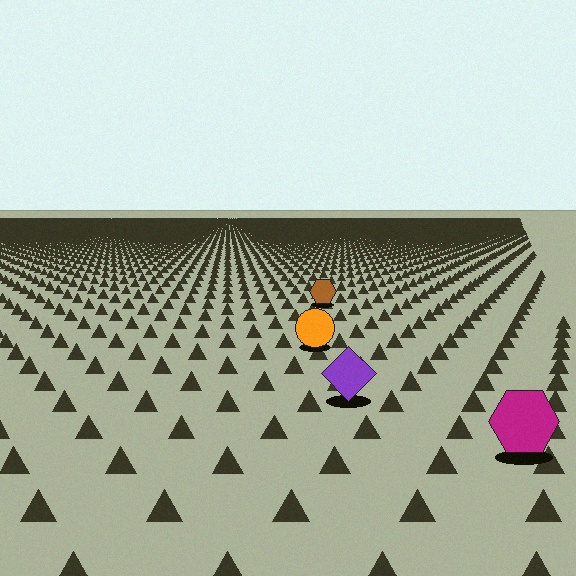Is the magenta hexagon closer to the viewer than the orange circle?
Yes. The magenta hexagon is closer — you can tell from the texture gradient: the ground texture is coarser near it.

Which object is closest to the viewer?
The magenta hexagon is closest. The texture marks near it are larger and more spread out.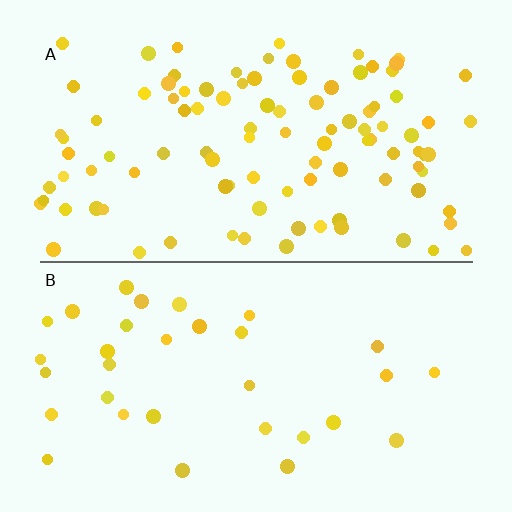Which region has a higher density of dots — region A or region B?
A (the top).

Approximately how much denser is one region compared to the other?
Approximately 3.1× — region A over region B.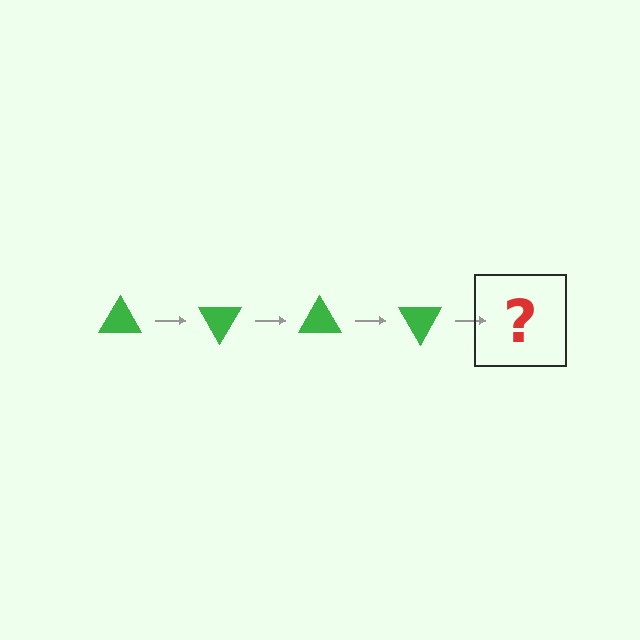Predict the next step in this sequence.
The next step is a green triangle rotated 240 degrees.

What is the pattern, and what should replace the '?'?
The pattern is that the triangle rotates 60 degrees each step. The '?' should be a green triangle rotated 240 degrees.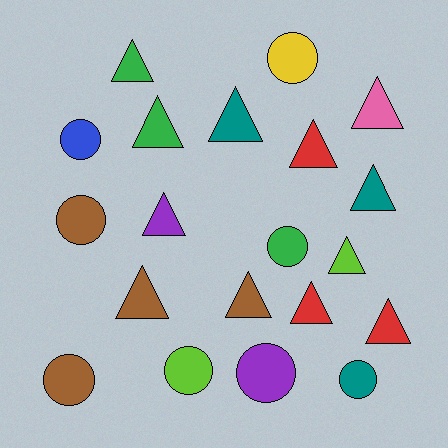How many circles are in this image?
There are 8 circles.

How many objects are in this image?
There are 20 objects.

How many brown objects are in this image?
There are 4 brown objects.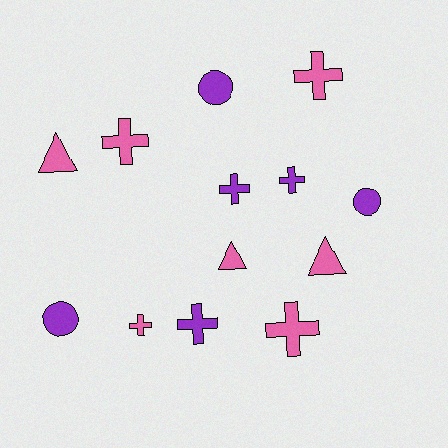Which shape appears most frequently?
Cross, with 7 objects.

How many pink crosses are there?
There are 4 pink crosses.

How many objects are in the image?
There are 13 objects.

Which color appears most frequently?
Pink, with 7 objects.